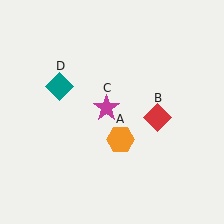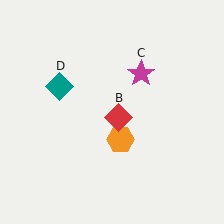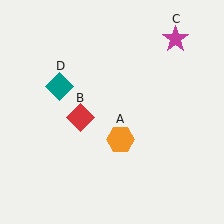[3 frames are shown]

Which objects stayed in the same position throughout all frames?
Orange hexagon (object A) and teal diamond (object D) remained stationary.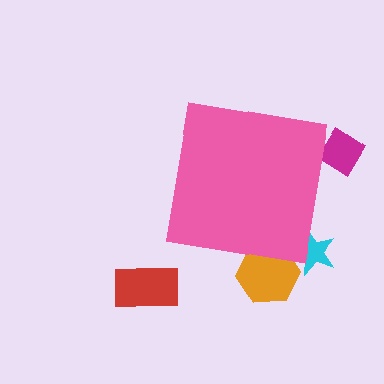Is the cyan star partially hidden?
Yes, the cyan star is partially hidden behind the pink square.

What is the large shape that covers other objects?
A pink square.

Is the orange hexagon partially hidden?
Yes, the orange hexagon is partially hidden behind the pink square.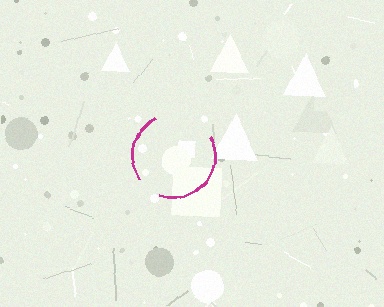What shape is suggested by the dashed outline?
The dashed outline suggests a circle.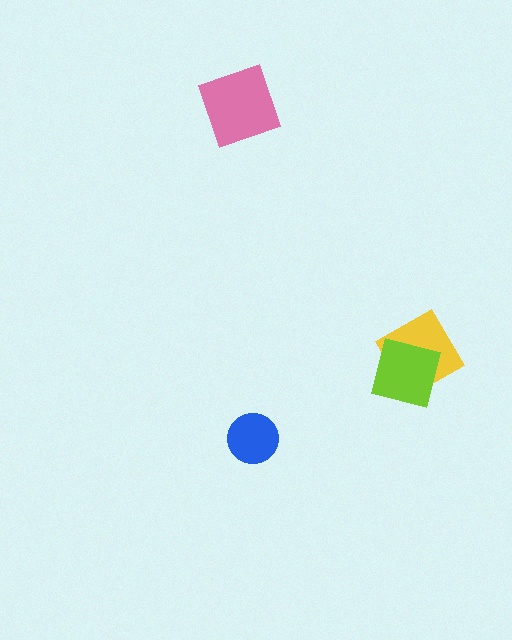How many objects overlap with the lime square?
1 object overlaps with the lime square.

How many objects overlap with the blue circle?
0 objects overlap with the blue circle.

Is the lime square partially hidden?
No, no other shape covers it.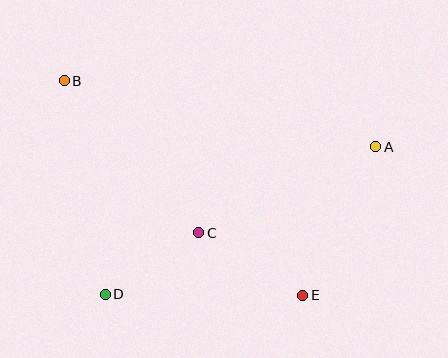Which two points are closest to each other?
Points C and D are closest to each other.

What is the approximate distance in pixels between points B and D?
The distance between B and D is approximately 217 pixels.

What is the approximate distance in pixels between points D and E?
The distance between D and E is approximately 197 pixels.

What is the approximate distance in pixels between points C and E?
The distance between C and E is approximately 121 pixels.